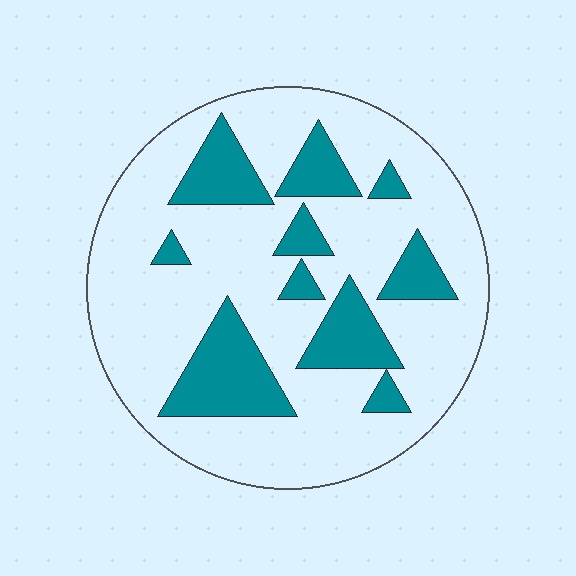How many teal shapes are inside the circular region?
10.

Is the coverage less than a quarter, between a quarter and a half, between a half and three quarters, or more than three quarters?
Less than a quarter.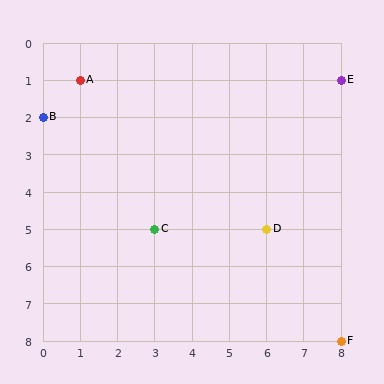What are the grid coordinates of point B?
Point B is at grid coordinates (0, 2).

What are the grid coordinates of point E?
Point E is at grid coordinates (8, 1).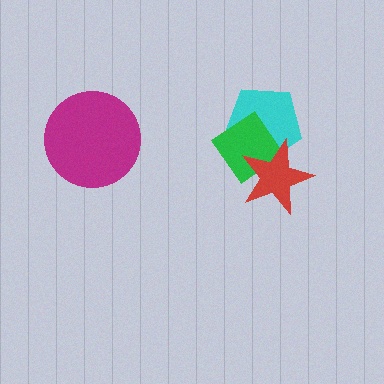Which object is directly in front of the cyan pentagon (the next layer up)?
The green diamond is directly in front of the cyan pentagon.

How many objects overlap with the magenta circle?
0 objects overlap with the magenta circle.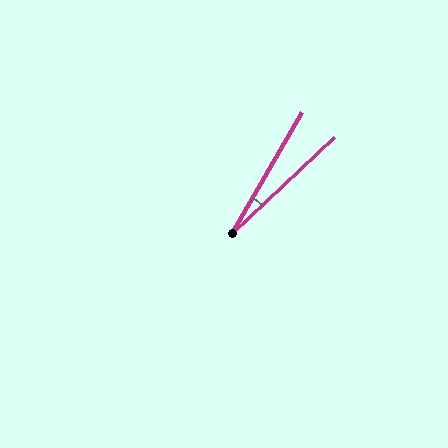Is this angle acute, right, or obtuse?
It is acute.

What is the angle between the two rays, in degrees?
Approximately 17 degrees.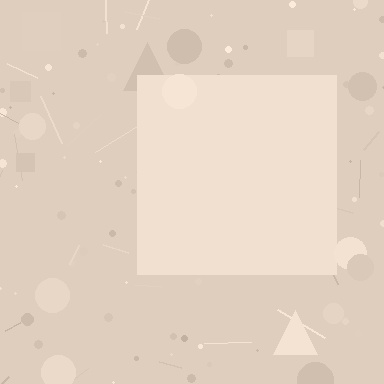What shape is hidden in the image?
A square is hidden in the image.